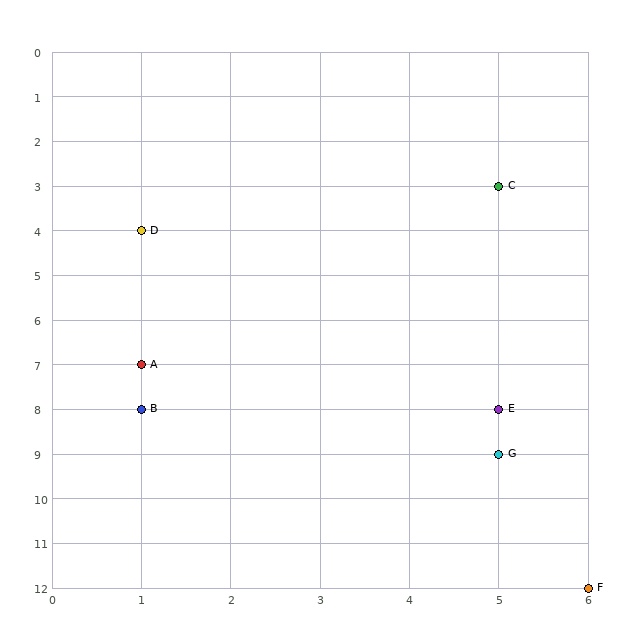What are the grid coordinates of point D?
Point D is at grid coordinates (1, 4).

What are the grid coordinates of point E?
Point E is at grid coordinates (5, 8).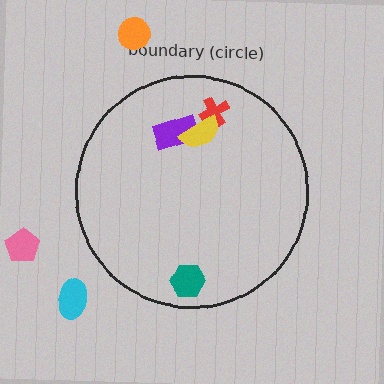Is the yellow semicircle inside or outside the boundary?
Inside.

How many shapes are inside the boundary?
4 inside, 3 outside.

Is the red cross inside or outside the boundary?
Inside.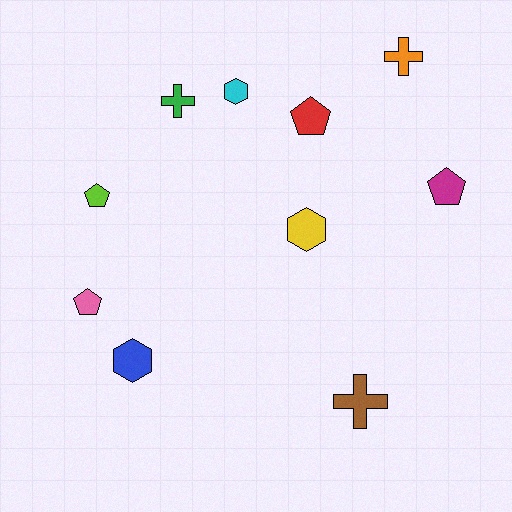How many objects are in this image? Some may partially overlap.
There are 10 objects.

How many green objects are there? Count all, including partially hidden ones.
There is 1 green object.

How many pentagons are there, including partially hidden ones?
There are 4 pentagons.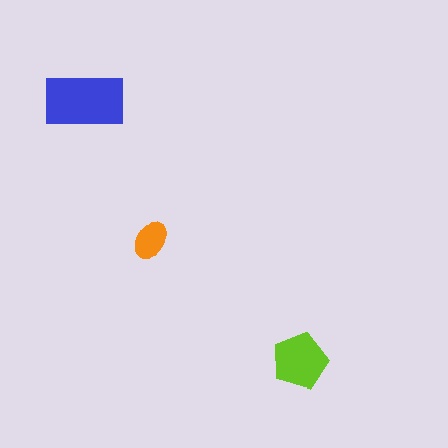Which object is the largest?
The blue rectangle.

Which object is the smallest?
The orange ellipse.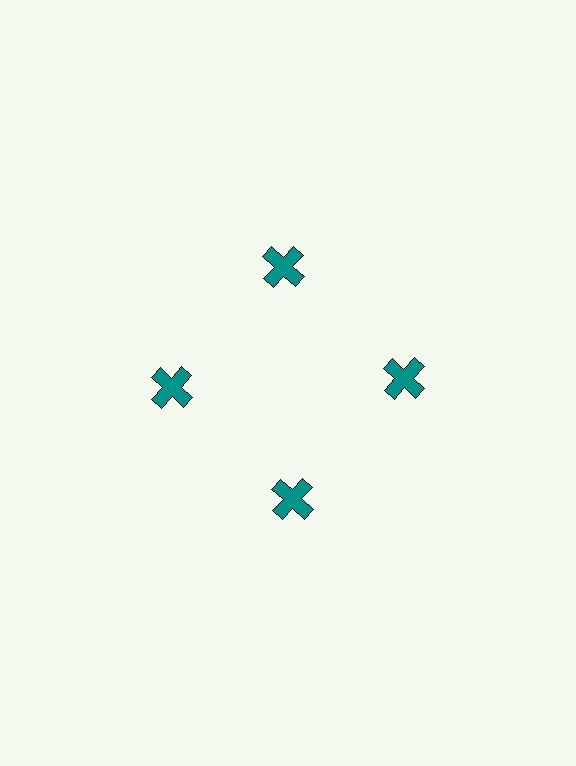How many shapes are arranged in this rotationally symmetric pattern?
There are 4 shapes, arranged in 4 groups of 1.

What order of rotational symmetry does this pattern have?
This pattern has 4-fold rotational symmetry.